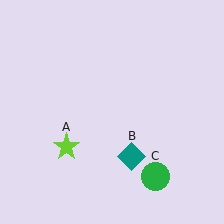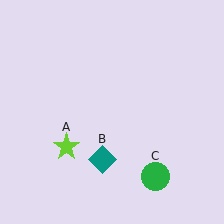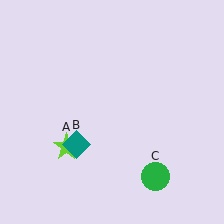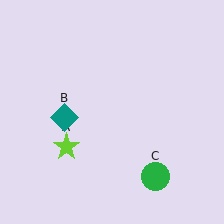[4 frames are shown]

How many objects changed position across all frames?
1 object changed position: teal diamond (object B).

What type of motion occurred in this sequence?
The teal diamond (object B) rotated clockwise around the center of the scene.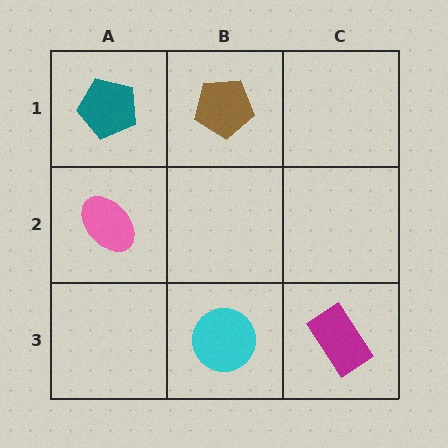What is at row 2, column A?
A pink ellipse.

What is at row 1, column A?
A teal pentagon.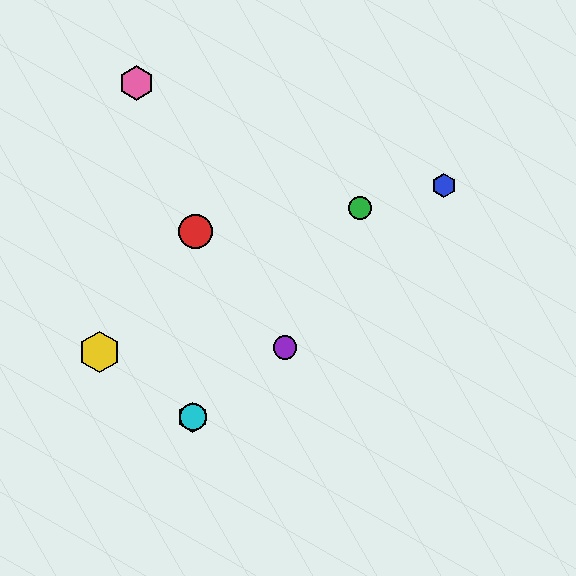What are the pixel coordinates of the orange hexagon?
The orange hexagon is at (193, 417).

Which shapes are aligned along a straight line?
The purple circle, the orange hexagon, the cyan circle are aligned along a straight line.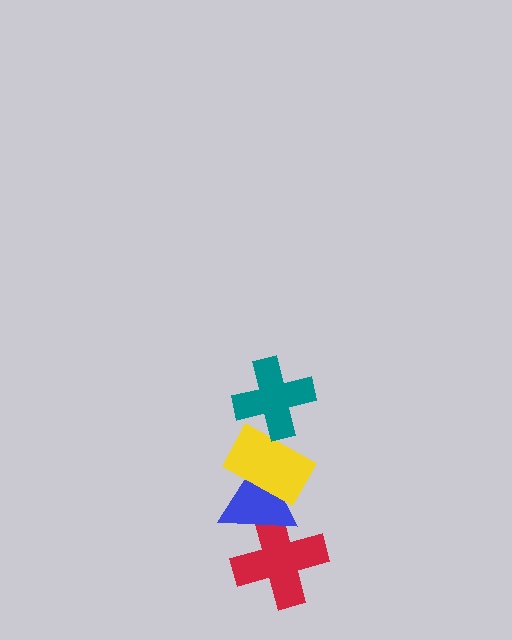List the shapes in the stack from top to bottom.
From top to bottom: the teal cross, the yellow rectangle, the blue triangle, the red cross.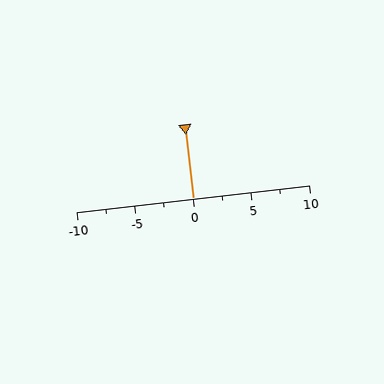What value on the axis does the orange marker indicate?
The marker indicates approximately 0.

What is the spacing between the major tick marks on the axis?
The major ticks are spaced 5 apart.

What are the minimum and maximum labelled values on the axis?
The axis runs from -10 to 10.